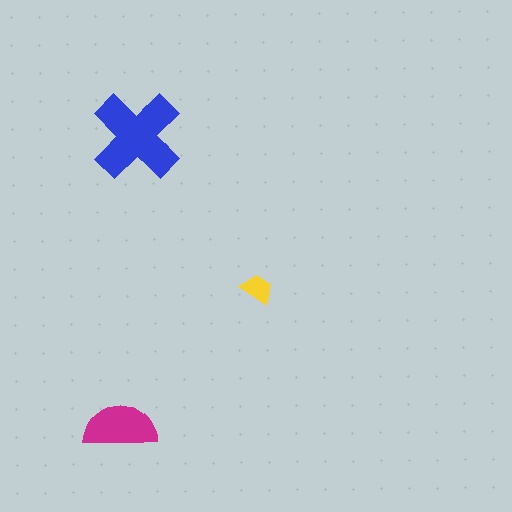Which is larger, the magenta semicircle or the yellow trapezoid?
The magenta semicircle.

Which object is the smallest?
The yellow trapezoid.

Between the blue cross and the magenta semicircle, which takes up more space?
The blue cross.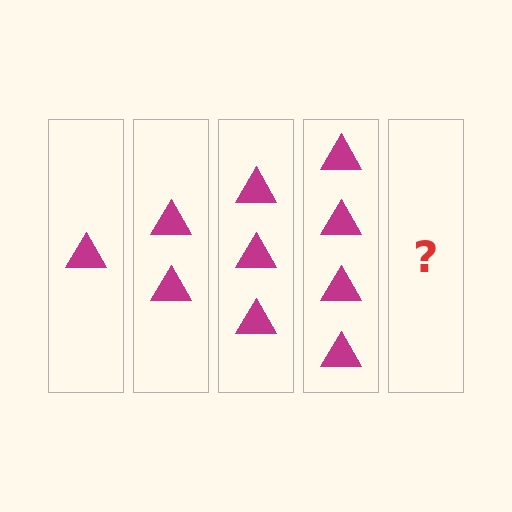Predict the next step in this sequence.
The next step is 5 triangles.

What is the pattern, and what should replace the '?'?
The pattern is that each step adds one more triangle. The '?' should be 5 triangles.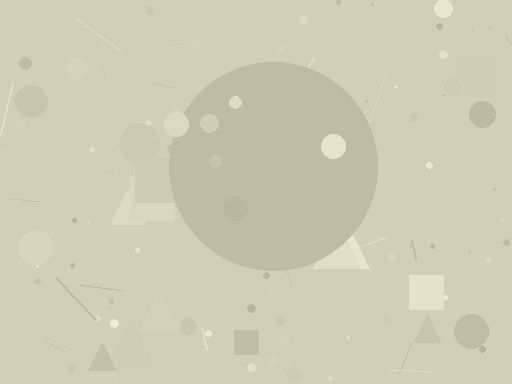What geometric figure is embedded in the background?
A circle is embedded in the background.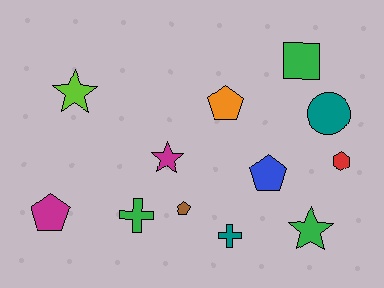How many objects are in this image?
There are 12 objects.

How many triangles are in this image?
There are no triangles.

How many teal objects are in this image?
There are 2 teal objects.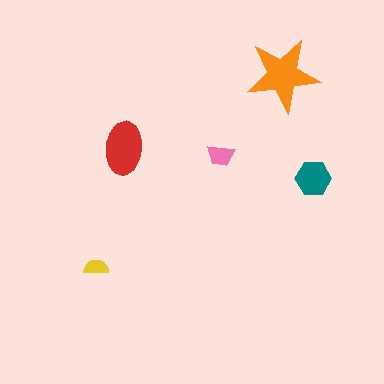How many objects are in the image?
There are 5 objects in the image.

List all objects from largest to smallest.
The orange star, the red ellipse, the teal hexagon, the pink trapezoid, the yellow semicircle.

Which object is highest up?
The orange star is topmost.